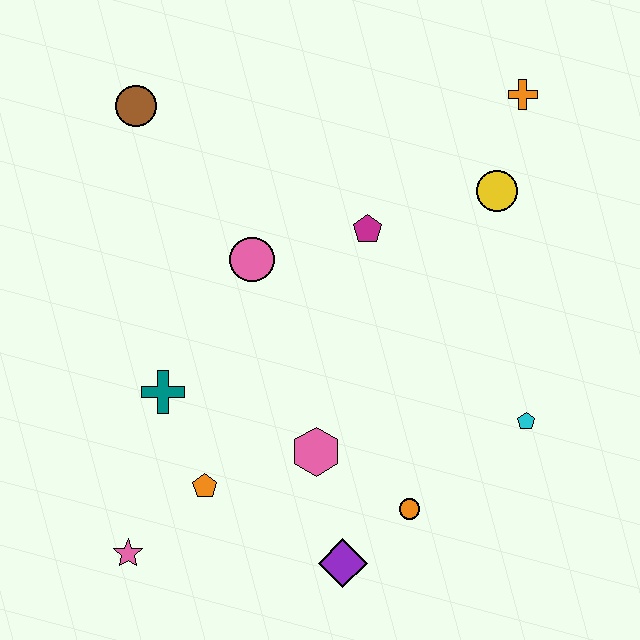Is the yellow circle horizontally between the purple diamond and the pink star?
No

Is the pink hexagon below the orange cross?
Yes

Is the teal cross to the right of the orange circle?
No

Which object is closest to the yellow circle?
The orange cross is closest to the yellow circle.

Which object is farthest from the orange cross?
The pink star is farthest from the orange cross.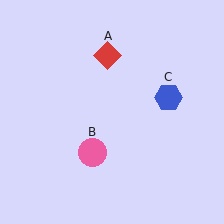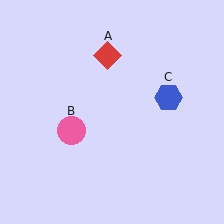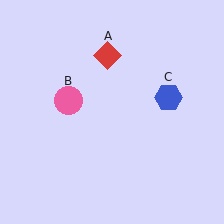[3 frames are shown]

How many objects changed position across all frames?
1 object changed position: pink circle (object B).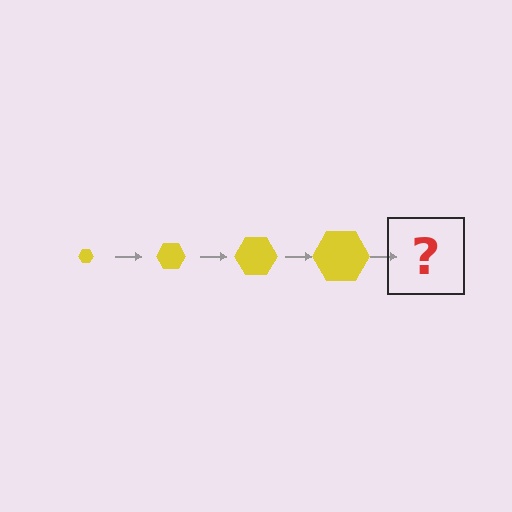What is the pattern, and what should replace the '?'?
The pattern is that the hexagon gets progressively larger each step. The '?' should be a yellow hexagon, larger than the previous one.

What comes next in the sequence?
The next element should be a yellow hexagon, larger than the previous one.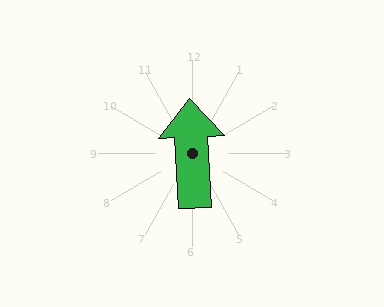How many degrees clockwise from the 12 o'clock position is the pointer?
Approximately 357 degrees.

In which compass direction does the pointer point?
North.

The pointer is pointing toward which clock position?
Roughly 12 o'clock.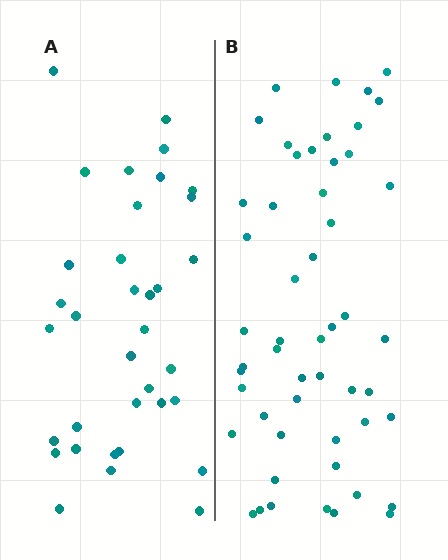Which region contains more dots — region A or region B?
Region B (the right region) has more dots.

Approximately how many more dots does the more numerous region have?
Region B has approximately 15 more dots than region A.